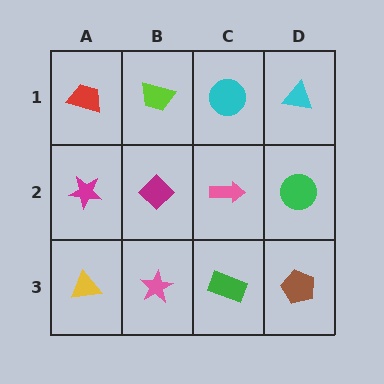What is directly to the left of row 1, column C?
A lime trapezoid.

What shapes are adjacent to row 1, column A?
A magenta star (row 2, column A), a lime trapezoid (row 1, column B).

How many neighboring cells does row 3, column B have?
3.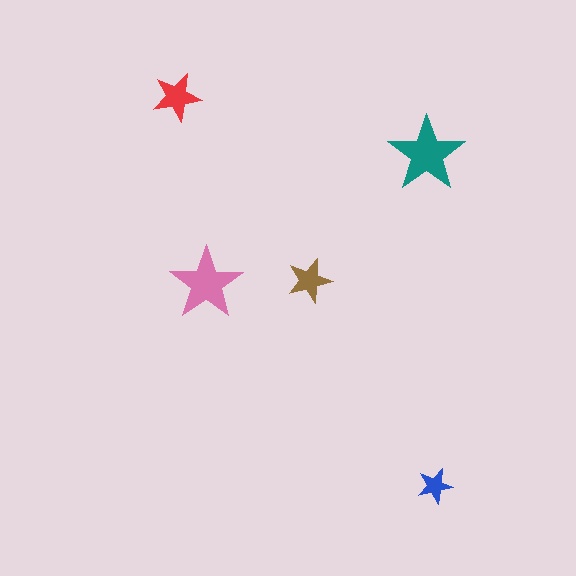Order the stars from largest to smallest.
the teal one, the pink one, the red one, the brown one, the blue one.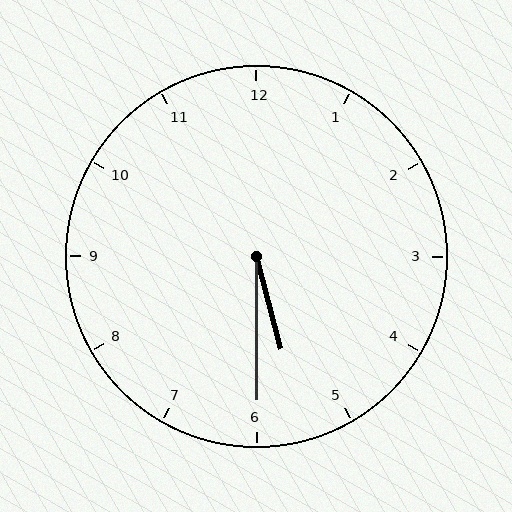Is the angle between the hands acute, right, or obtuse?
It is acute.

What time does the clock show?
5:30.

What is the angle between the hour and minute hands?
Approximately 15 degrees.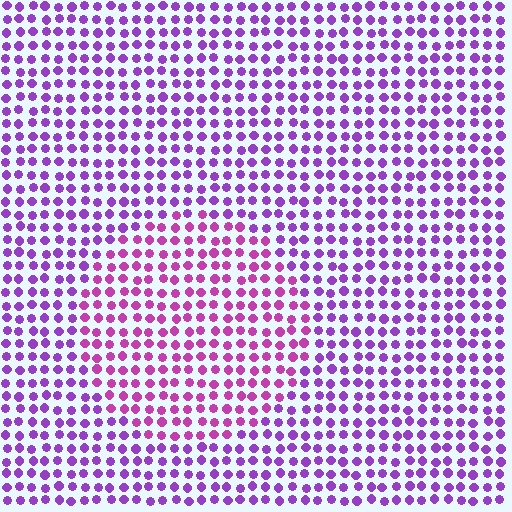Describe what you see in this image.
The image is filled with small purple elements in a uniform arrangement. A circle-shaped region is visible where the elements are tinted to a slightly different hue, forming a subtle color boundary.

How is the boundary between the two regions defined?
The boundary is defined purely by a slight shift in hue (about 31 degrees). Spacing, size, and orientation are identical on both sides.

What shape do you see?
I see a circle.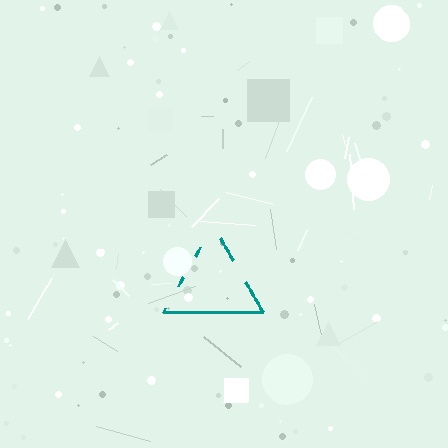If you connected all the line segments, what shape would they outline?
They would outline a triangle.